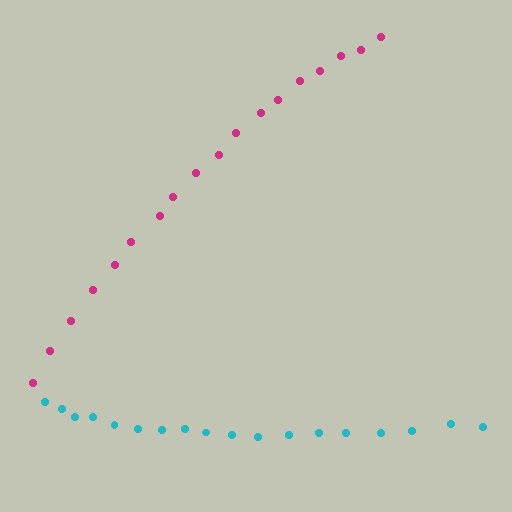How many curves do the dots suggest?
There are 2 distinct paths.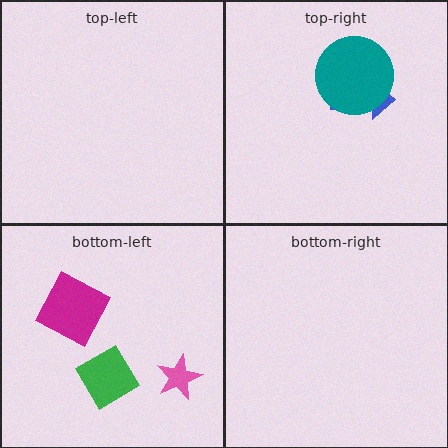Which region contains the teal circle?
The top-right region.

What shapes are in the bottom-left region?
The pink star, the green diamond, the magenta diamond.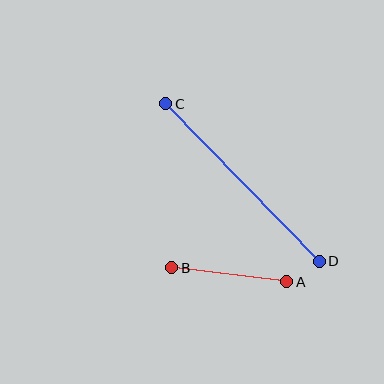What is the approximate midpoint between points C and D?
The midpoint is at approximately (242, 183) pixels.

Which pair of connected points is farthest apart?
Points C and D are farthest apart.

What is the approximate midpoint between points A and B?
The midpoint is at approximately (229, 275) pixels.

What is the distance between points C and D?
The distance is approximately 220 pixels.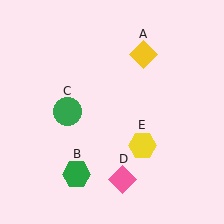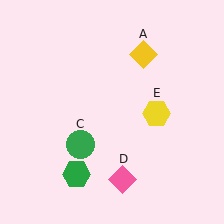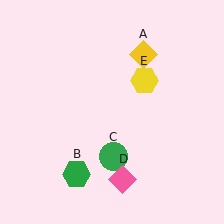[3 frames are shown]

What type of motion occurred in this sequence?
The green circle (object C), yellow hexagon (object E) rotated counterclockwise around the center of the scene.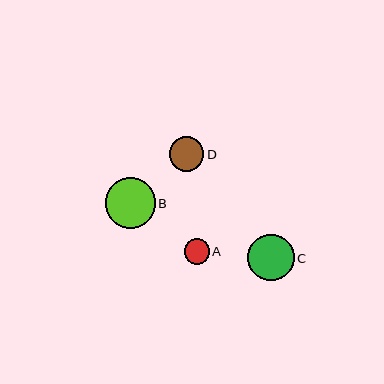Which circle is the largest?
Circle B is the largest with a size of approximately 50 pixels.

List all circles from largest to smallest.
From largest to smallest: B, C, D, A.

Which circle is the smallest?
Circle A is the smallest with a size of approximately 25 pixels.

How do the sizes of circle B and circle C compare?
Circle B and circle C are approximately the same size.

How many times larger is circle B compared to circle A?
Circle B is approximately 2.0 times the size of circle A.